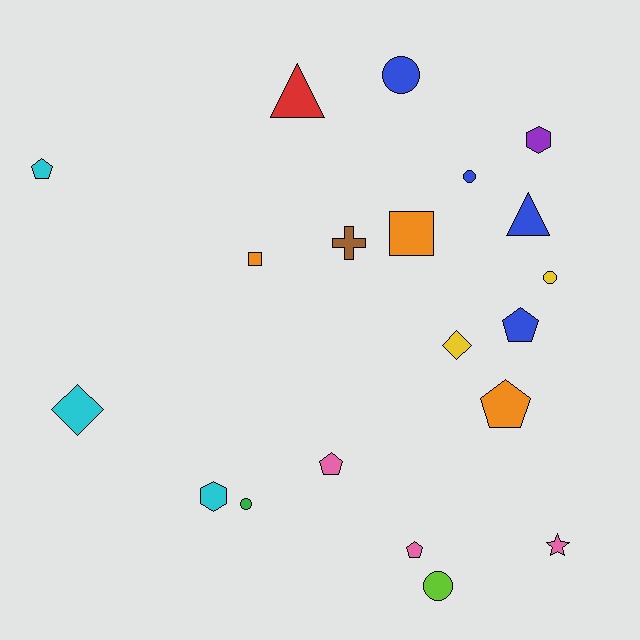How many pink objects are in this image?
There are 3 pink objects.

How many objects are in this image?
There are 20 objects.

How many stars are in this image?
There is 1 star.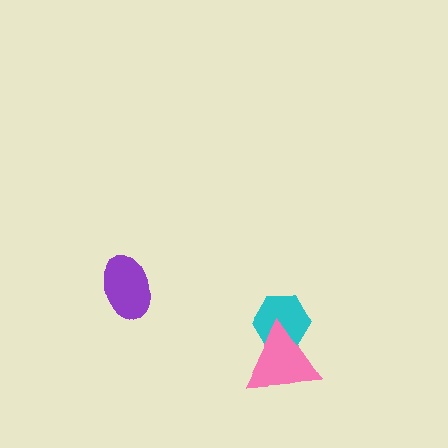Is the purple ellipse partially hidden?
No, no other shape covers it.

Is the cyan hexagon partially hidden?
Yes, it is partially covered by another shape.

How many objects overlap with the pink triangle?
1 object overlaps with the pink triangle.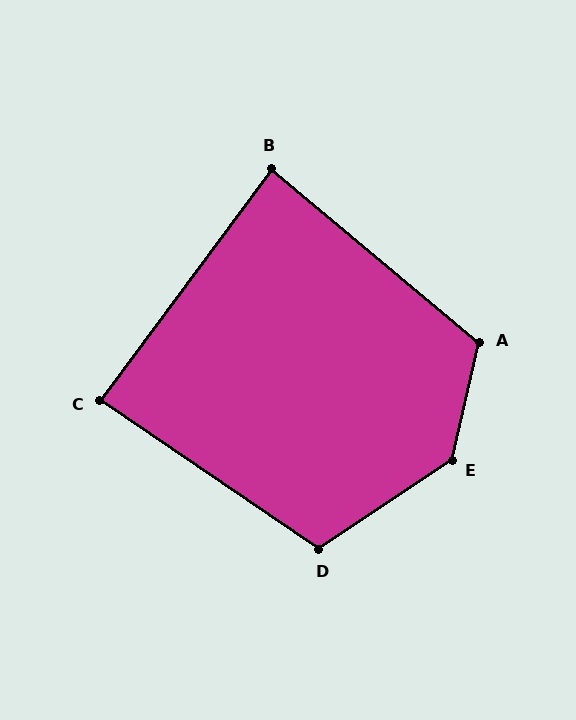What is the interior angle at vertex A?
Approximately 117 degrees (obtuse).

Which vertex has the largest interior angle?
E, at approximately 137 degrees.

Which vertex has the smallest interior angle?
B, at approximately 86 degrees.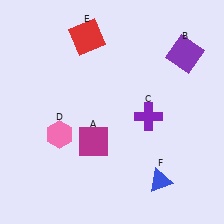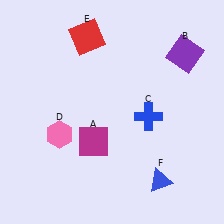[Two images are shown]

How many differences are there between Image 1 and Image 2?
There is 1 difference between the two images.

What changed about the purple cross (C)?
In Image 1, C is purple. In Image 2, it changed to blue.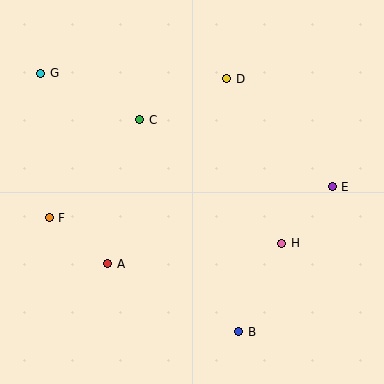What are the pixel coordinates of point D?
Point D is at (227, 79).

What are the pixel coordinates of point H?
Point H is at (282, 243).